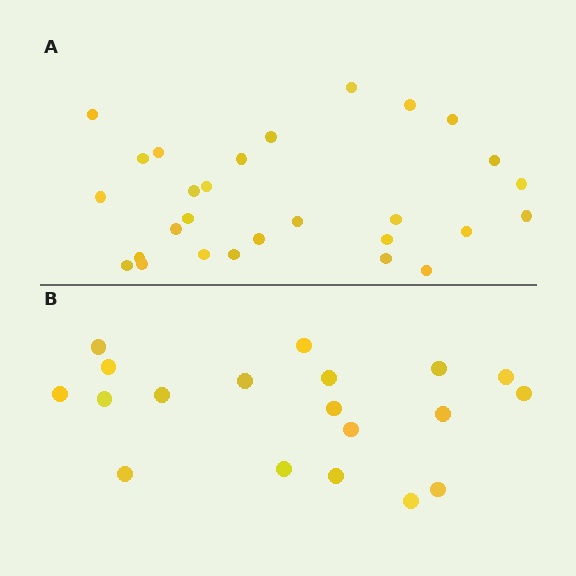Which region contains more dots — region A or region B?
Region A (the top region) has more dots.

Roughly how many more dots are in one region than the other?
Region A has roughly 8 or so more dots than region B.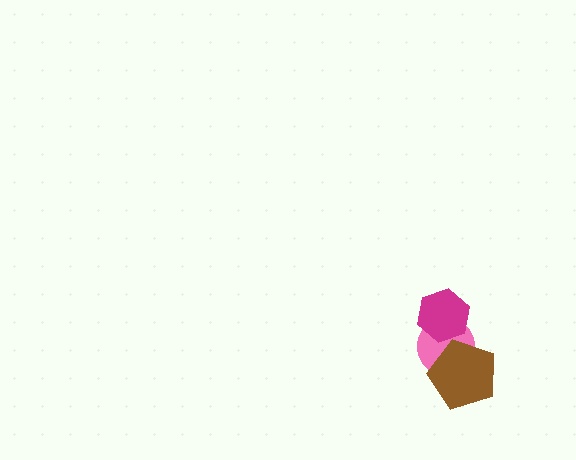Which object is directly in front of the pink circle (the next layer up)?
The magenta hexagon is directly in front of the pink circle.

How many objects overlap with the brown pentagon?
1 object overlaps with the brown pentagon.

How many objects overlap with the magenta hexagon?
1 object overlaps with the magenta hexagon.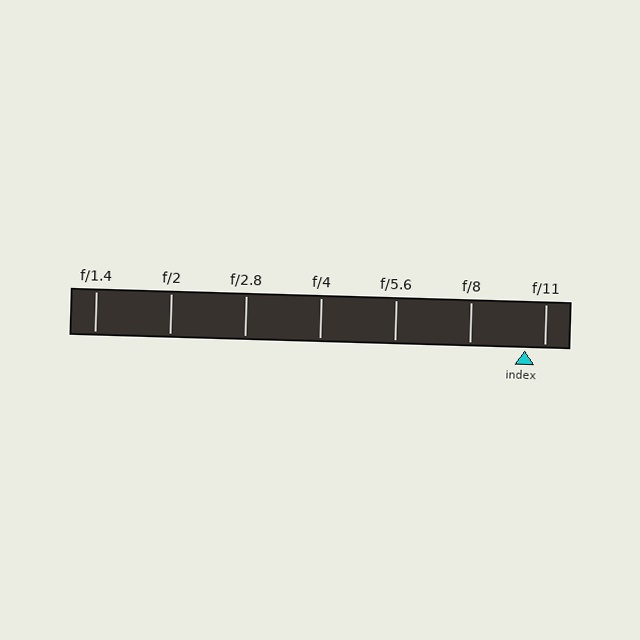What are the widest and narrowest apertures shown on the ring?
The widest aperture shown is f/1.4 and the narrowest is f/11.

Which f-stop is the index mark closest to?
The index mark is closest to f/11.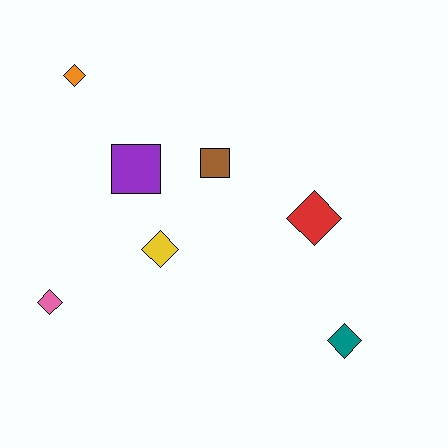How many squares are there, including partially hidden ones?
There are 2 squares.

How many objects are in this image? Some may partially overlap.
There are 7 objects.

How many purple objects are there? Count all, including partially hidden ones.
There is 1 purple object.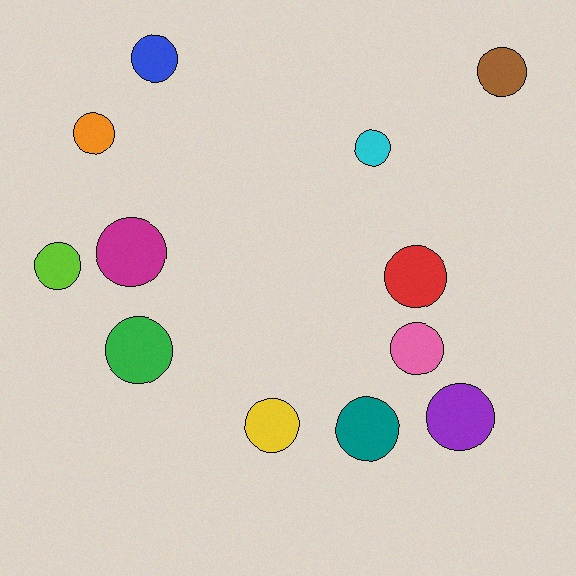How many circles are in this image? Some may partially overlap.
There are 12 circles.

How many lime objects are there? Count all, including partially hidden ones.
There is 1 lime object.